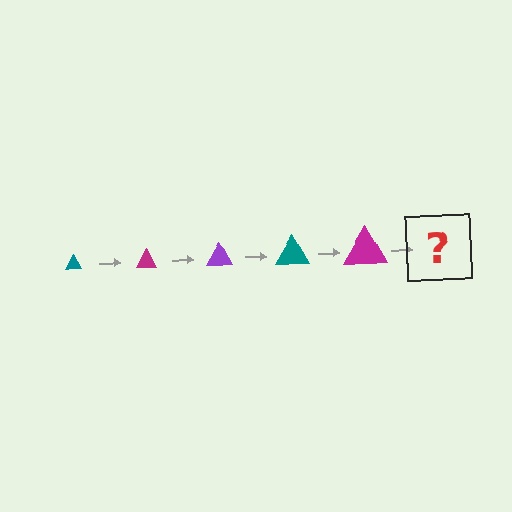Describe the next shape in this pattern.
It should be a purple triangle, larger than the previous one.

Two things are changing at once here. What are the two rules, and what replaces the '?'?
The two rules are that the triangle grows larger each step and the color cycles through teal, magenta, and purple. The '?' should be a purple triangle, larger than the previous one.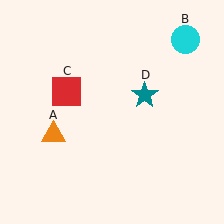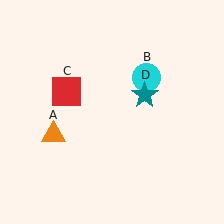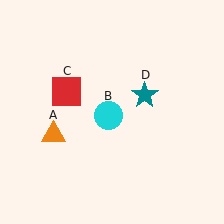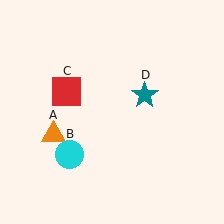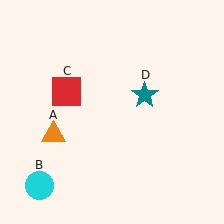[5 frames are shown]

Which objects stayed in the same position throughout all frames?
Orange triangle (object A) and red square (object C) and teal star (object D) remained stationary.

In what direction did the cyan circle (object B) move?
The cyan circle (object B) moved down and to the left.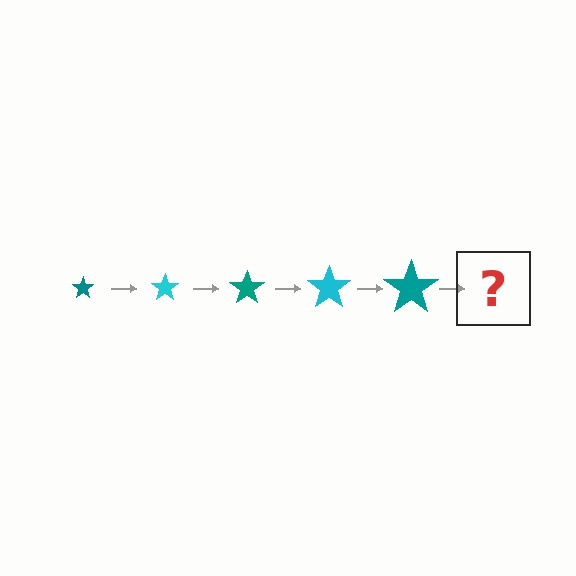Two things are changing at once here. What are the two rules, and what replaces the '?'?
The two rules are that the star grows larger each step and the color cycles through teal and cyan. The '?' should be a cyan star, larger than the previous one.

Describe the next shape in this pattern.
It should be a cyan star, larger than the previous one.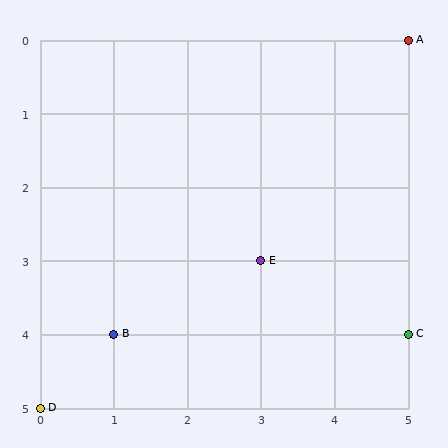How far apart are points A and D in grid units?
Points A and D are 5 columns and 5 rows apart (about 7.1 grid units diagonally).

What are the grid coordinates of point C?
Point C is at grid coordinates (5, 4).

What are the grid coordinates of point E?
Point E is at grid coordinates (3, 3).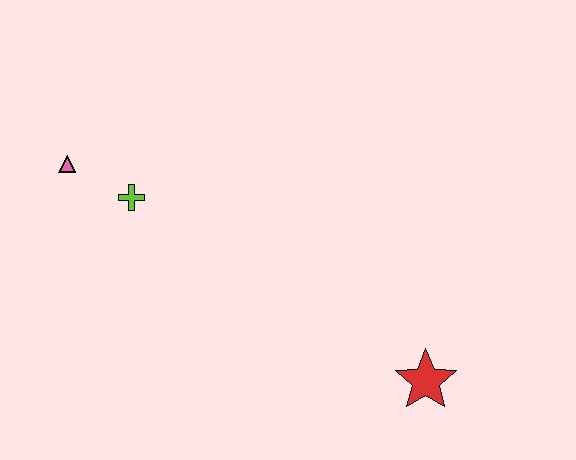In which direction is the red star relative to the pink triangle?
The red star is to the right of the pink triangle.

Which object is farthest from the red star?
The pink triangle is farthest from the red star.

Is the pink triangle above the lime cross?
Yes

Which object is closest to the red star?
The lime cross is closest to the red star.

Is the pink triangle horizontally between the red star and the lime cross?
No